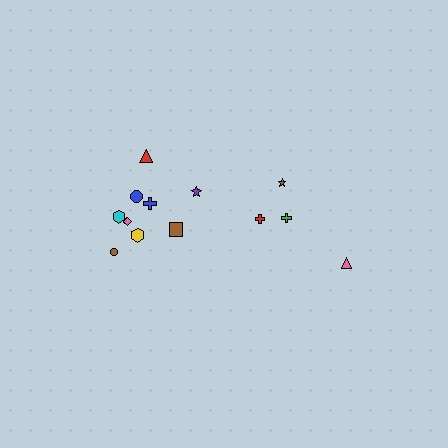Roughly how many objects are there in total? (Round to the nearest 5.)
Roughly 15 objects in total.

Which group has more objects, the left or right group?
The left group.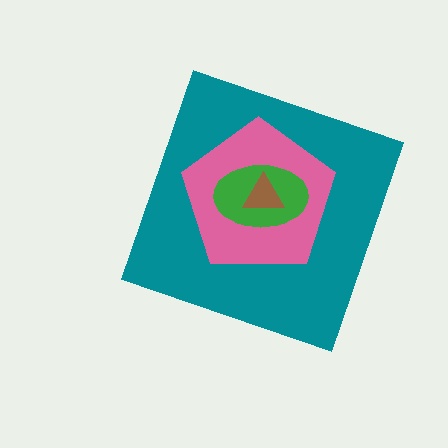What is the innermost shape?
The brown triangle.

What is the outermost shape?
The teal diamond.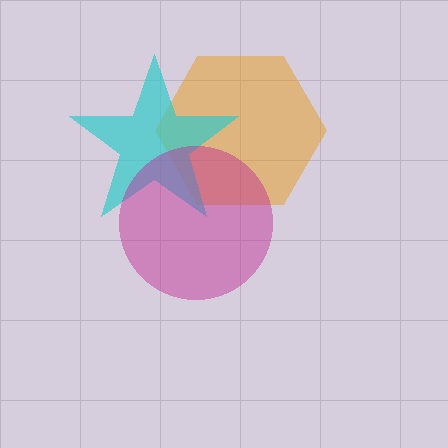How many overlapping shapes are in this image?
There are 3 overlapping shapes in the image.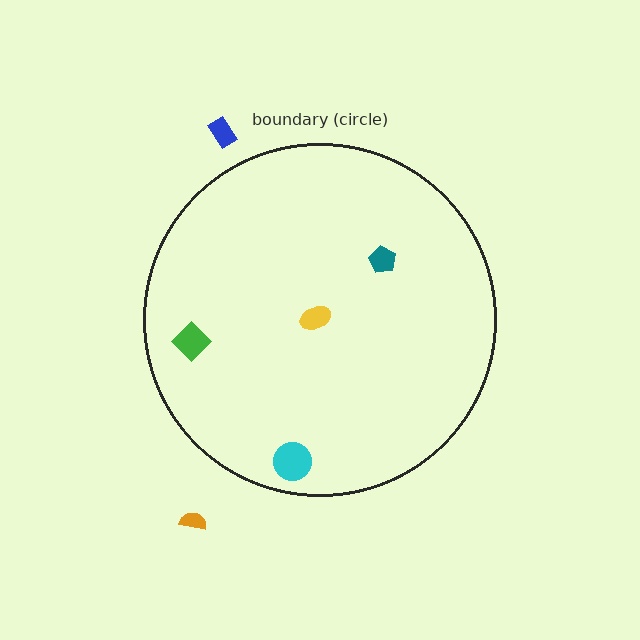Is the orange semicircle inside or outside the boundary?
Outside.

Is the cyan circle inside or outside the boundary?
Inside.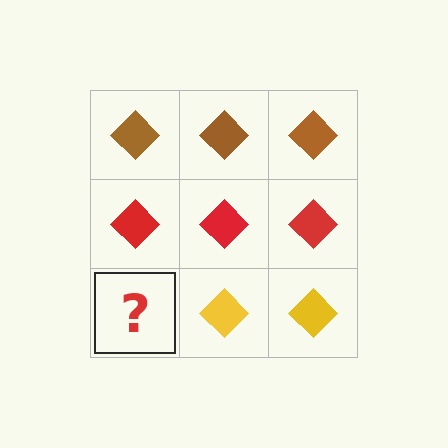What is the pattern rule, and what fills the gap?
The rule is that each row has a consistent color. The gap should be filled with a yellow diamond.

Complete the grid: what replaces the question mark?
The question mark should be replaced with a yellow diamond.